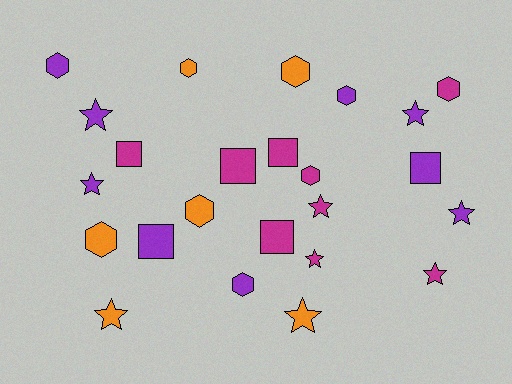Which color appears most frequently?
Purple, with 9 objects.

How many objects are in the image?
There are 24 objects.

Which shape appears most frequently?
Star, with 9 objects.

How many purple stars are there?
There are 4 purple stars.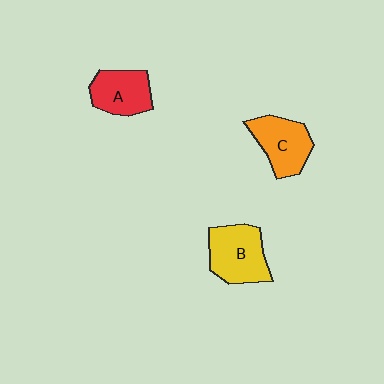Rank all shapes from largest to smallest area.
From largest to smallest: B (yellow), C (orange), A (red).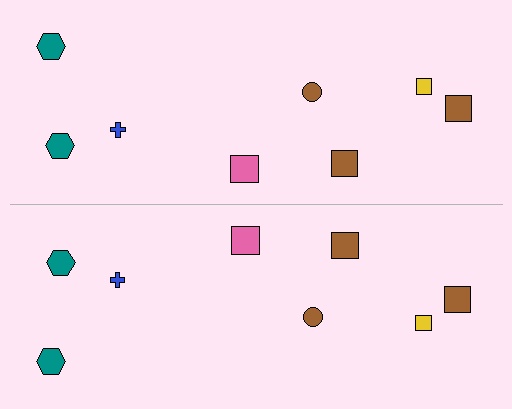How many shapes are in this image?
There are 16 shapes in this image.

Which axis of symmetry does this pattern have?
The pattern has a horizontal axis of symmetry running through the center of the image.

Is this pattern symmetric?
Yes, this pattern has bilateral (reflection) symmetry.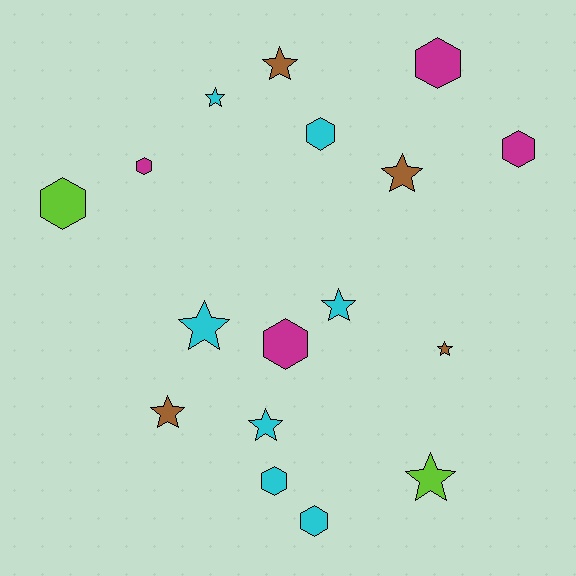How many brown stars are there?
There are 4 brown stars.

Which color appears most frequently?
Cyan, with 7 objects.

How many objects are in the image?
There are 17 objects.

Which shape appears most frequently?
Star, with 9 objects.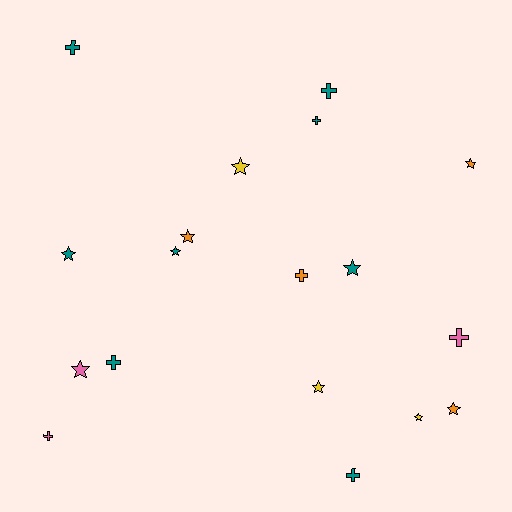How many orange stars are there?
There are 3 orange stars.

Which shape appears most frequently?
Star, with 10 objects.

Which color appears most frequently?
Teal, with 8 objects.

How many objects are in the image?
There are 18 objects.